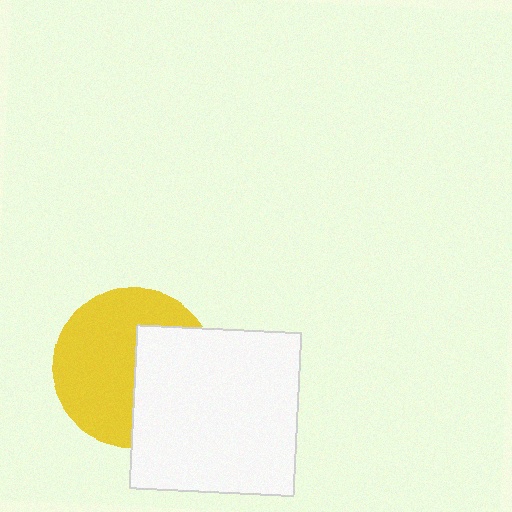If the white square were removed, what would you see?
You would see the complete yellow circle.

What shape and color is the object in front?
The object in front is a white square.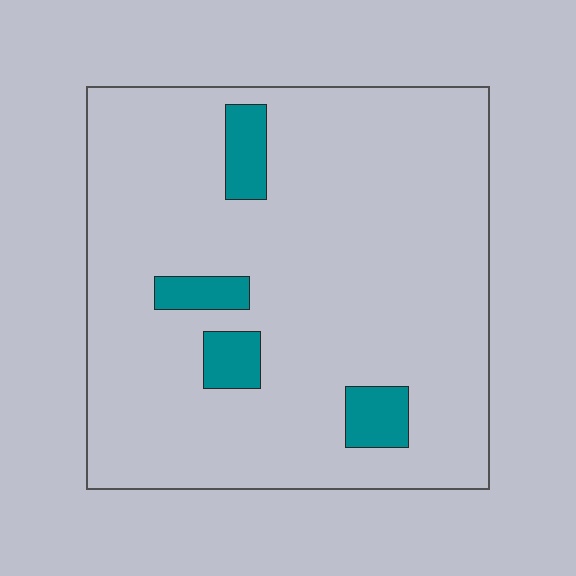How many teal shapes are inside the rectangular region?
4.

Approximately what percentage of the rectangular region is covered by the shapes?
Approximately 10%.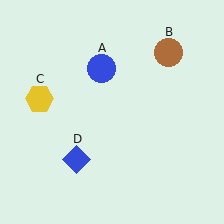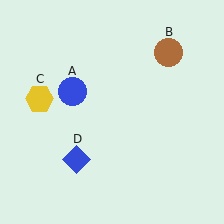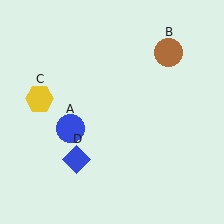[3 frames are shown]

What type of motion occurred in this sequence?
The blue circle (object A) rotated counterclockwise around the center of the scene.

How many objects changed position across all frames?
1 object changed position: blue circle (object A).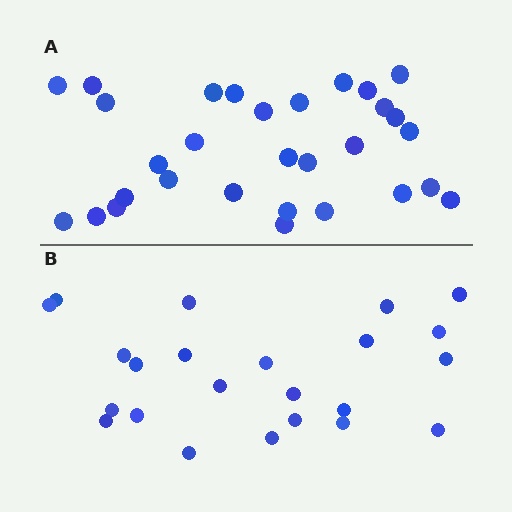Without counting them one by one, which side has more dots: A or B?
Region A (the top region) has more dots.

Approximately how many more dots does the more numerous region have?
Region A has roughly 8 or so more dots than region B.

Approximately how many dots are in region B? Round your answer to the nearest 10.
About 20 dots. (The exact count is 23, which rounds to 20.)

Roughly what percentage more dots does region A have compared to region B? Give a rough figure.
About 30% more.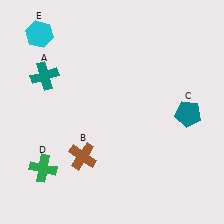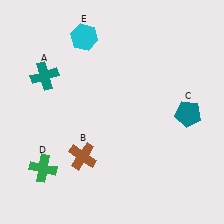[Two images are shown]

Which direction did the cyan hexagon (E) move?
The cyan hexagon (E) moved right.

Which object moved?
The cyan hexagon (E) moved right.